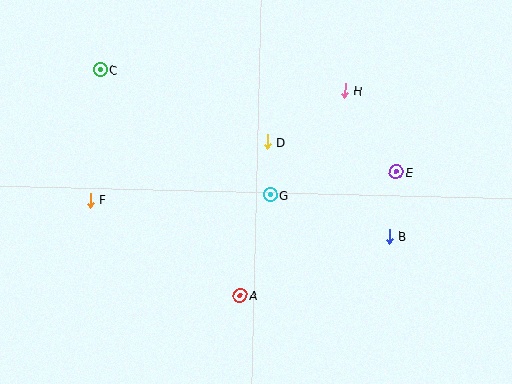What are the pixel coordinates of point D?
Point D is at (268, 142).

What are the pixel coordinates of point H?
Point H is at (345, 91).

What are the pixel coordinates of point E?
Point E is at (396, 172).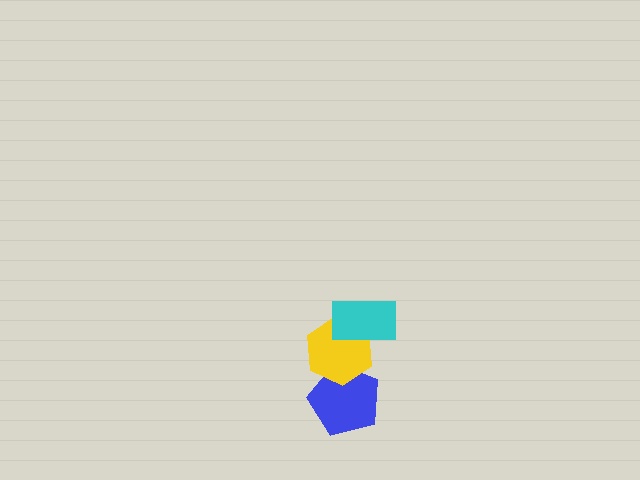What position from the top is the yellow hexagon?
The yellow hexagon is 2nd from the top.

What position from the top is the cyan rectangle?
The cyan rectangle is 1st from the top.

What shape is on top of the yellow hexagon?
The cyan rectangle is on top of the yellow hexagon.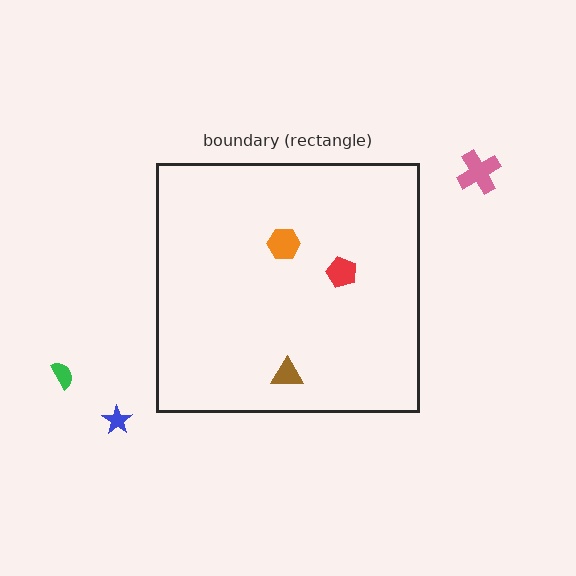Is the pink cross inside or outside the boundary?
Outside.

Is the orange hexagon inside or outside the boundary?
Inside.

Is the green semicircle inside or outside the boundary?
Outside.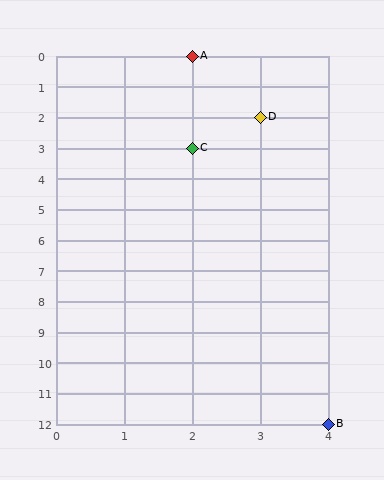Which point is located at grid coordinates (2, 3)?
Point C is at (2, 3).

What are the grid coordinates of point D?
Point D is at grid coordinates (3, 2).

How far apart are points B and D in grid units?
Points B and D are 1 column and 10 rows apart (about 10.0 grid units diagonally).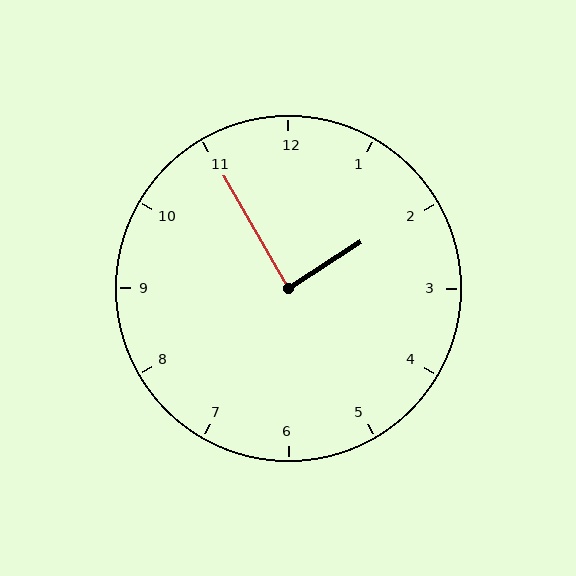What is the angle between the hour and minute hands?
Approximately 88 degrees.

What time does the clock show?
1:55.